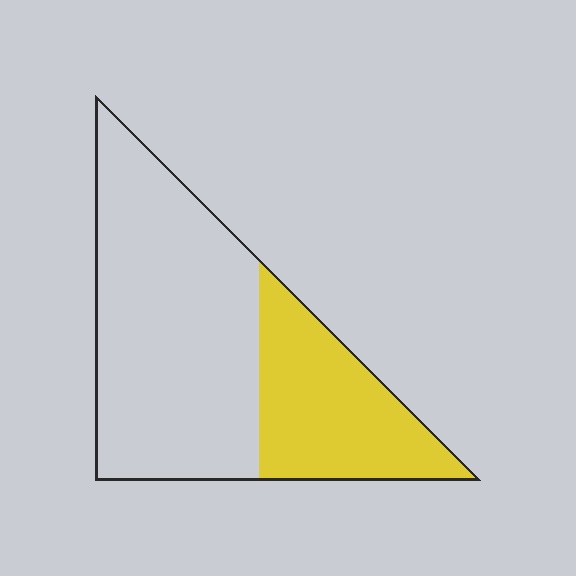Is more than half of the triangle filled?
No.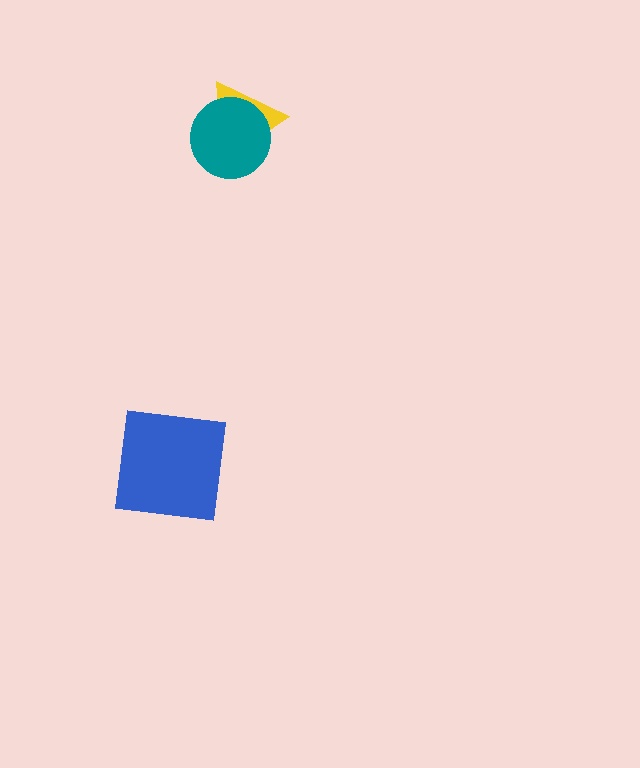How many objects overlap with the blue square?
0 objects overlap with the blue square.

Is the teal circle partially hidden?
No, no other shape covers it.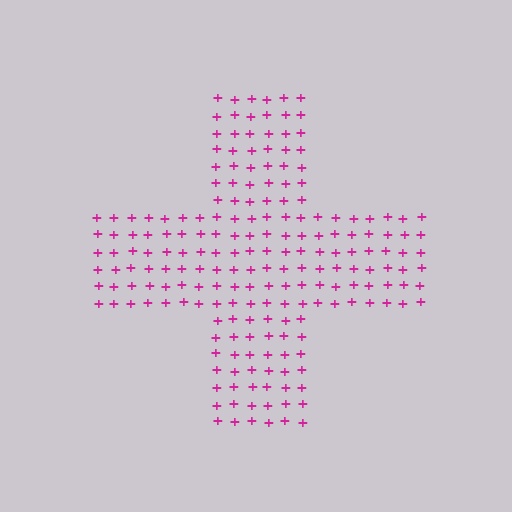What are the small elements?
The small elements are plus signs.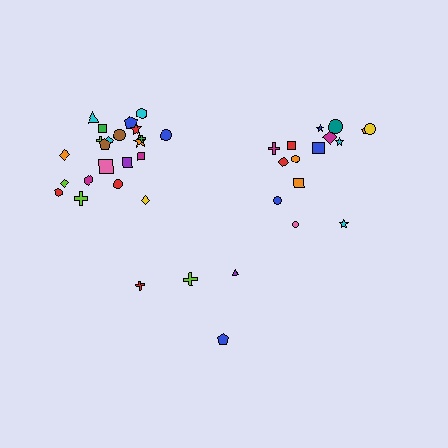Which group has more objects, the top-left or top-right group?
The top-left group.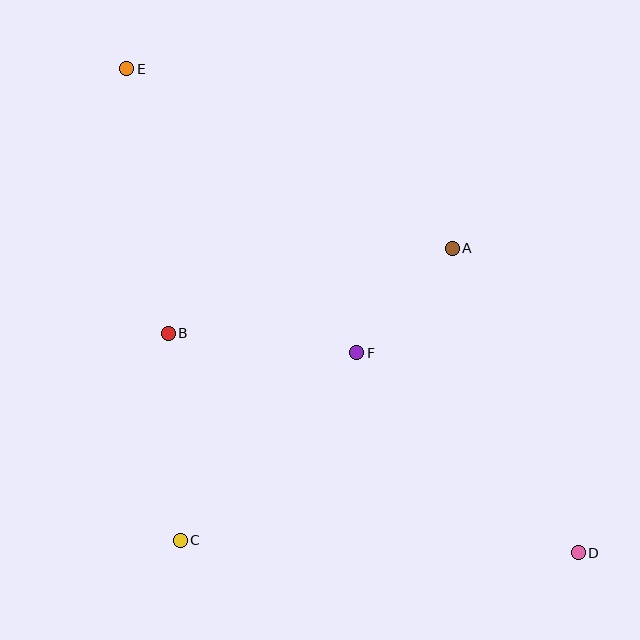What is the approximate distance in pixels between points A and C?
The distance between A and C is approximately 399 pixels.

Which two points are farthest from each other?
Points D and E are farthest from each other.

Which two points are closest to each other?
Points A and F are closest to each other.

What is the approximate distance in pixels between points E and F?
The distance between E and F is approximately 366 pixels.